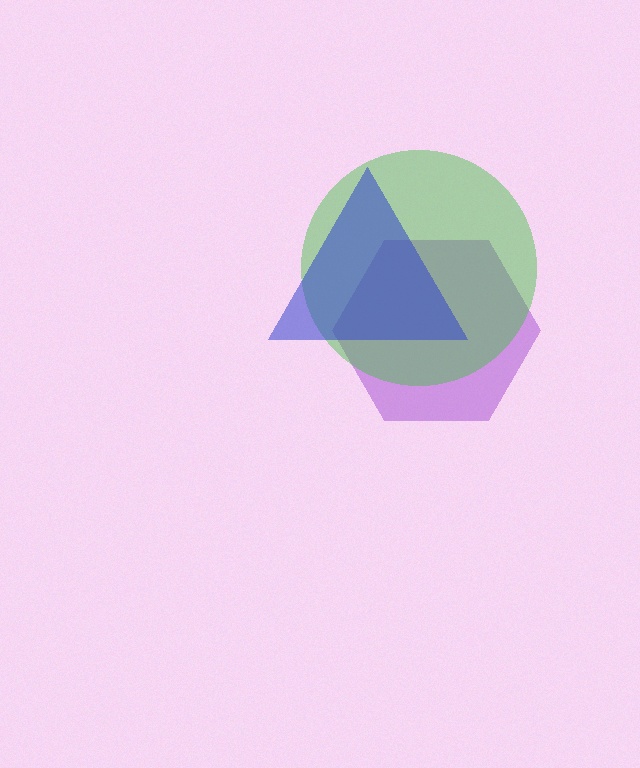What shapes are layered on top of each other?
The layered shapes are: a purple hexagon, a green circle, a blue triangle.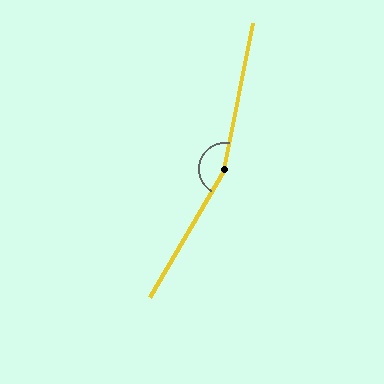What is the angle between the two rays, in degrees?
Approximately 161 degrees.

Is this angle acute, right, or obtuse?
It is obtuse.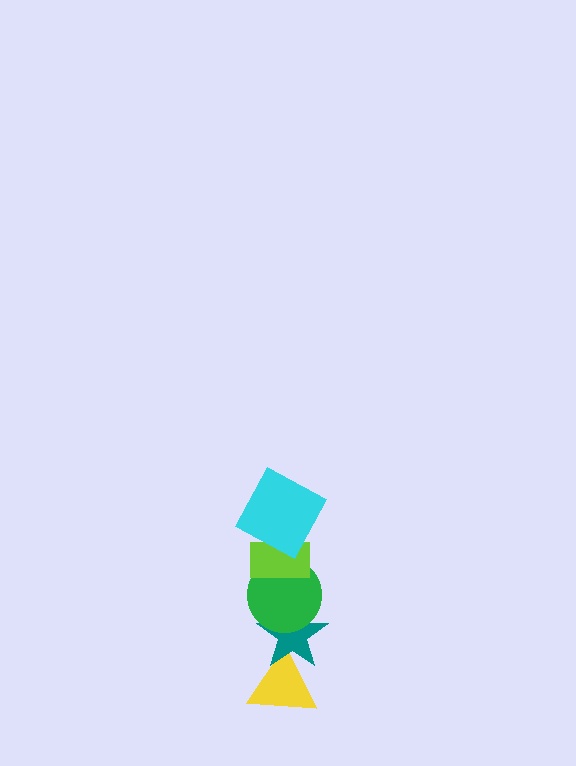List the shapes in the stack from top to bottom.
From top to bottom: the cyan square, the lime rectangle, the green circle, the teal star, the yellow triangle.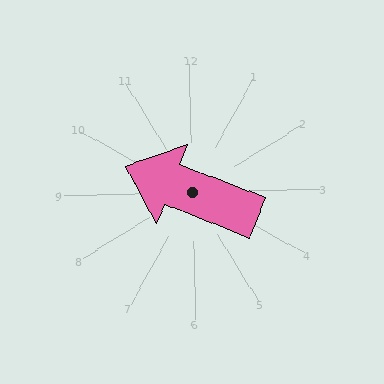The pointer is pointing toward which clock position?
Roughly 10 o'clock.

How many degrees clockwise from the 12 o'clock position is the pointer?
Approximately 293 degrees.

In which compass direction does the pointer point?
Northwest.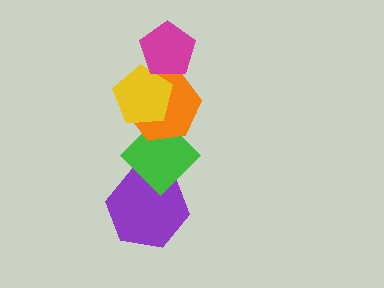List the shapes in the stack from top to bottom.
From top to bottom: the magenta pentagon, the yellow pentagon, the orange hexagon, the green diamond, the purple hexagon.